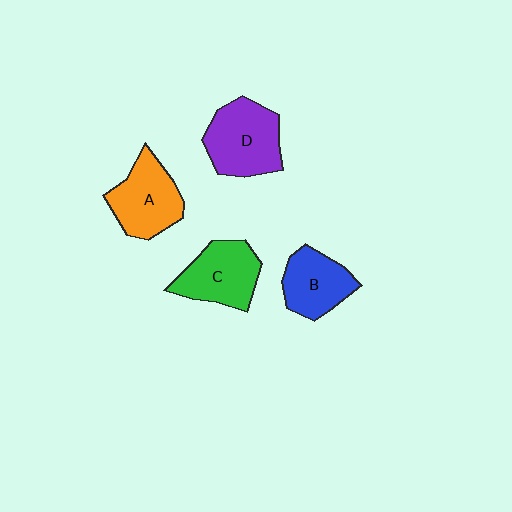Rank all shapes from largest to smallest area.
From largest to smallest: D (purple), A (orange), C (green), B (blue).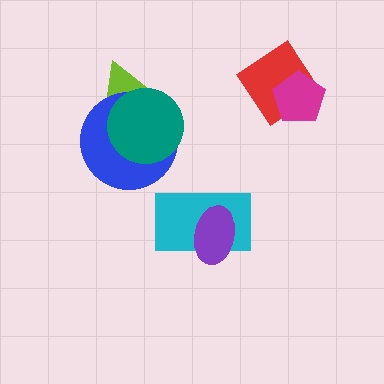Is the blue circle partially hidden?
Yes, it is partially covered by another shape.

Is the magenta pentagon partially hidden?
No, no other shape covers it.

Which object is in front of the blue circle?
The teal circle is in front of the blue circle.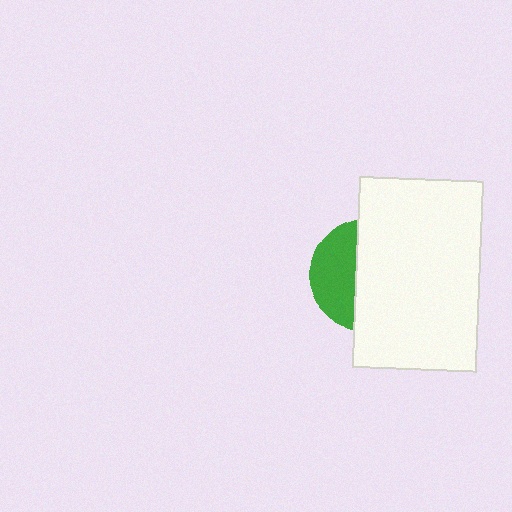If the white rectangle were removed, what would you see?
You would see the complete green circle.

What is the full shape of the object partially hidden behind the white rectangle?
The partially hidden object is a green circle.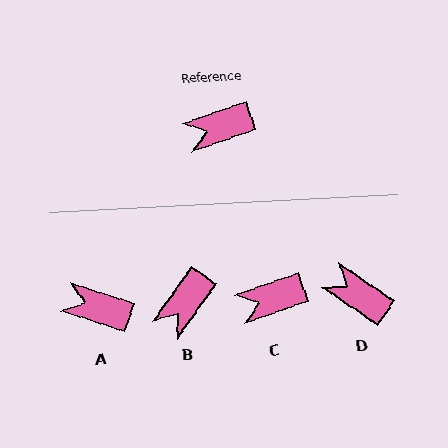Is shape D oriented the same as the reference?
No, it is off by about 54 degrees.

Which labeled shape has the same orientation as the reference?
C.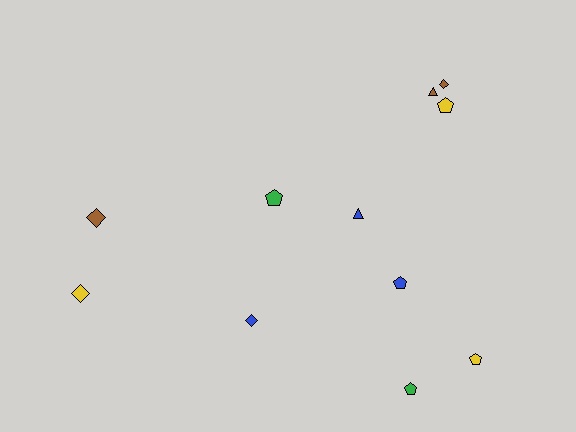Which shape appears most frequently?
Pentagon, with 5 objects.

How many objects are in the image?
There are 11 objects.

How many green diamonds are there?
There are no green diamonds.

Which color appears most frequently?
Brown, with 3 objects.